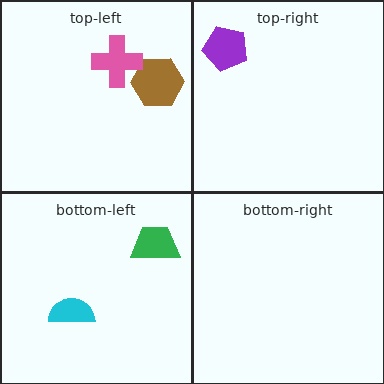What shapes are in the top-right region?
The purple pentagon.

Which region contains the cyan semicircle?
The bottom-left region.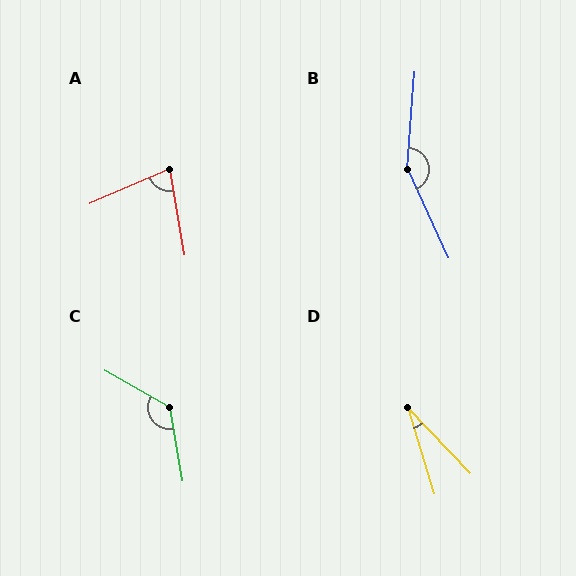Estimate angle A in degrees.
Approximately 76 degrees.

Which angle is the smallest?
D, at approximately 27 degrees.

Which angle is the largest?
B, at approximately 151 degrees.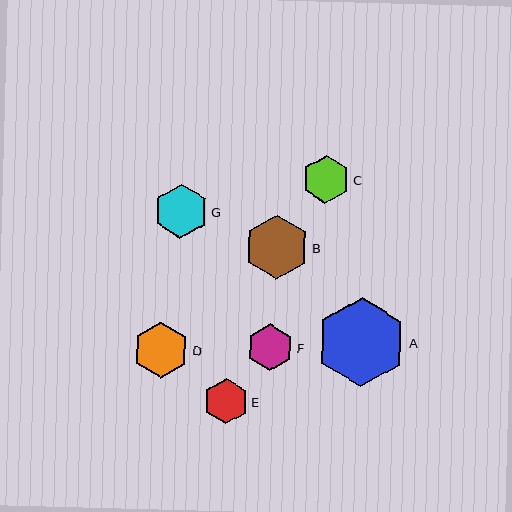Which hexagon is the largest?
Hexagon A is the largest with a size of approximately 89 pixels.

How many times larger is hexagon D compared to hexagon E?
Hexagon D is approximately 1.3 times the size of hexagon E.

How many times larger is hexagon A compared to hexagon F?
Hexagon A is approximately 1.9 times the size of hexagon F.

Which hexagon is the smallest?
Hexagon E is the smallest with a size of approximately 45 pixels.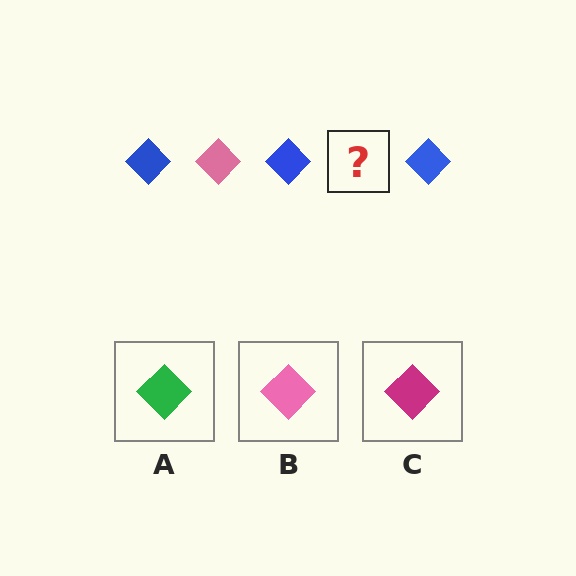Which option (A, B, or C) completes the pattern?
B.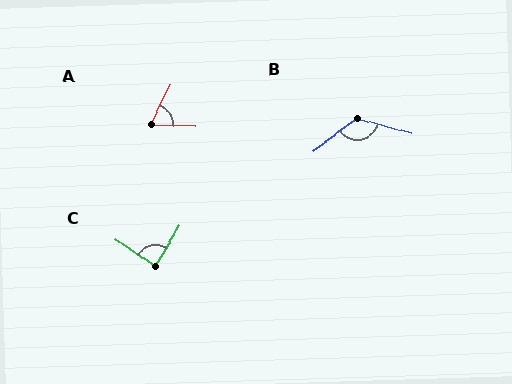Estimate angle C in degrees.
Approximately 87 degrees.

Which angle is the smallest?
A, at approximately 66 degrees.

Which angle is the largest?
B, at approximately 128 degrees.